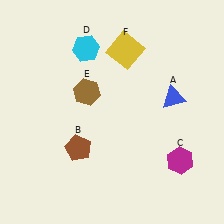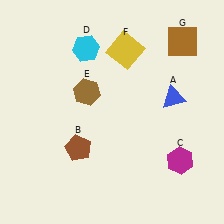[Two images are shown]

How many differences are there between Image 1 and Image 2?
There is 1 difference between the two images.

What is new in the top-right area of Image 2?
A brown square (G) was added in the top-right area of Image 2.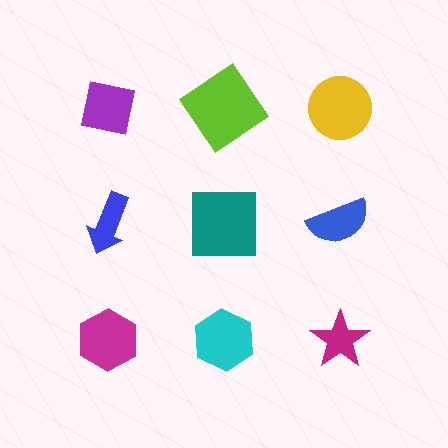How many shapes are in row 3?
3 shapes.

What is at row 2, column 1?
A blue arrow.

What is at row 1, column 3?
A yellow circle.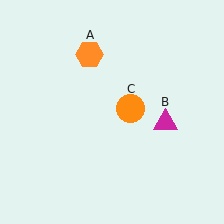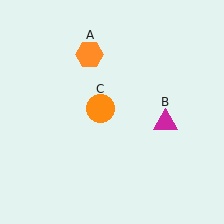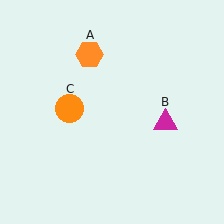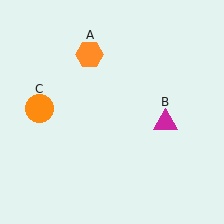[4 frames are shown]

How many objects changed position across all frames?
1 object changed position: orange circle (object C).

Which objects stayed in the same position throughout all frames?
Orange hexagon (object A) and magenta triangle (object B) remained stationary.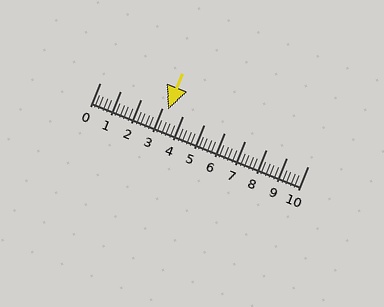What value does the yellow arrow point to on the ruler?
The yellow arrow points to approximately 3.3.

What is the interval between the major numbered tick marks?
The major tick marks are spaced 1 units apart.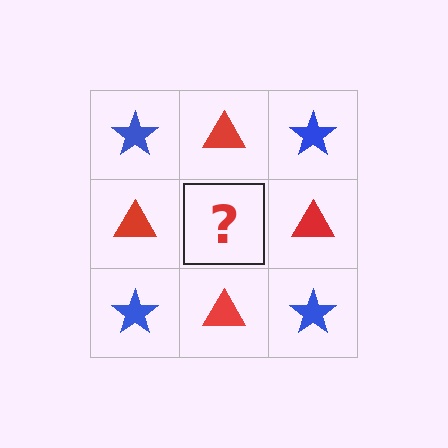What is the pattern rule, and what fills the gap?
The rule is that it alternates blue star and red triangle in a checkerboard pattern. The gap should be filled with a blue star.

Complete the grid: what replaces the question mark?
The question mark should be replaced with a blue star.